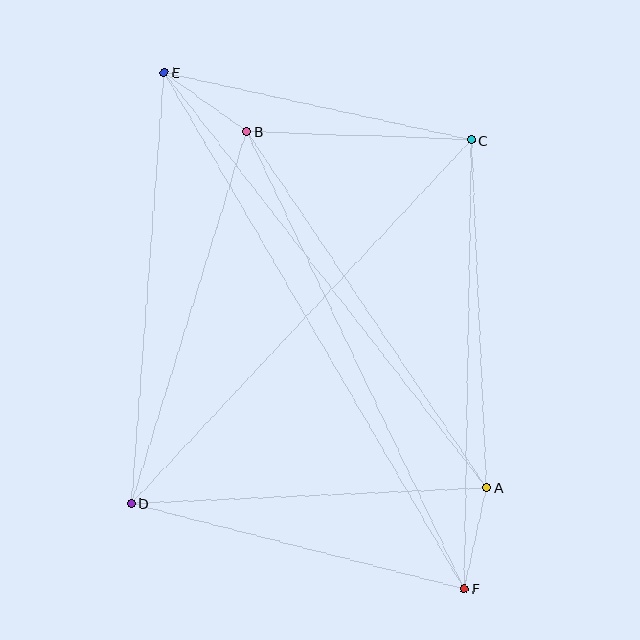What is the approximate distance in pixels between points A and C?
The distance between A and C is approximately 348 pixels.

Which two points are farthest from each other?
Points E and F are farthest from each other.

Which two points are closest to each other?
Points B and E are closest to each other.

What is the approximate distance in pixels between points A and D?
The distance between A and D is approximately 356 pixels.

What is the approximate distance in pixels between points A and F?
The distance between A and F is approximately 103 pixels.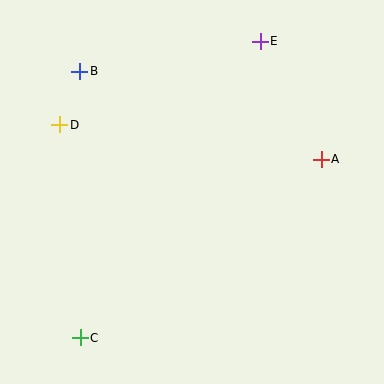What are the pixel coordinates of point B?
Point B is at (80, 71).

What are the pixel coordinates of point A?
Point A is at (321, 159).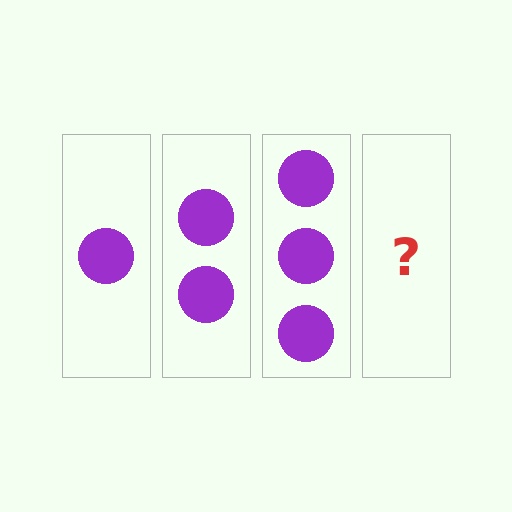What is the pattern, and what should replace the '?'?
The pattern is that each step adds one more circle. The '?' should be 4 circles.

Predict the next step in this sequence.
The next step is 4 circles.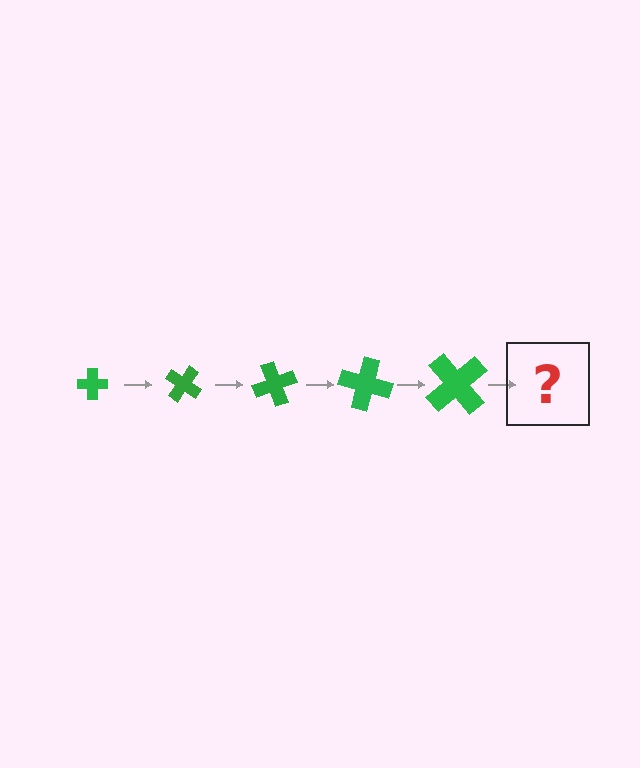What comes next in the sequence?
The next element should be a cross, larger than the previous one and rotated 175 degrees from the start.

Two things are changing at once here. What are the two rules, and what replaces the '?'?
The two rules are that the cross grows larger each step and it rotates 35 degrees each step. The '?' should be a cross, larger than the previous one and rotated 175 degrees from the start.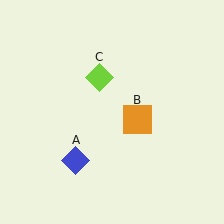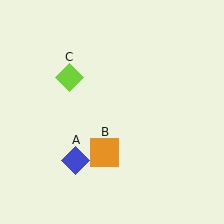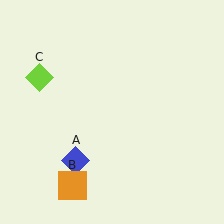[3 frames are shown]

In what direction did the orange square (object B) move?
The orange square (object B) moved down and to the left.